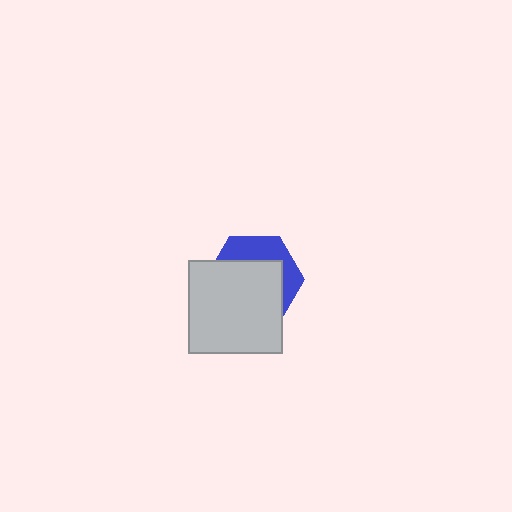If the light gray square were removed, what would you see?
You would see the complete blue hexagon.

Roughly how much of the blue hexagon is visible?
A small part of it is visible (roughly 34%).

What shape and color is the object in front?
The object in front is a light gray square.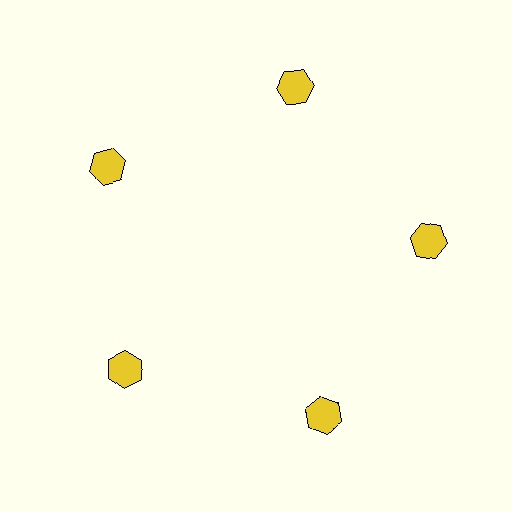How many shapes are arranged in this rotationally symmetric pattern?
There are 5 shapes, arranged in 5 groups of 1.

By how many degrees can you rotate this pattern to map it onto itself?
The pattern maps onto itself every 72 degrees of rotation.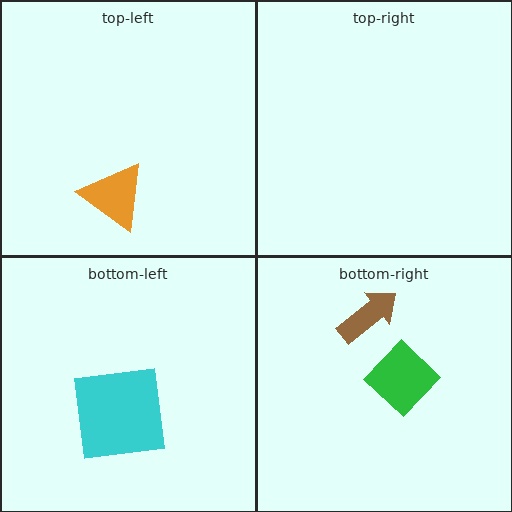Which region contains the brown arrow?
The bottom-right region.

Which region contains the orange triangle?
The top-left region.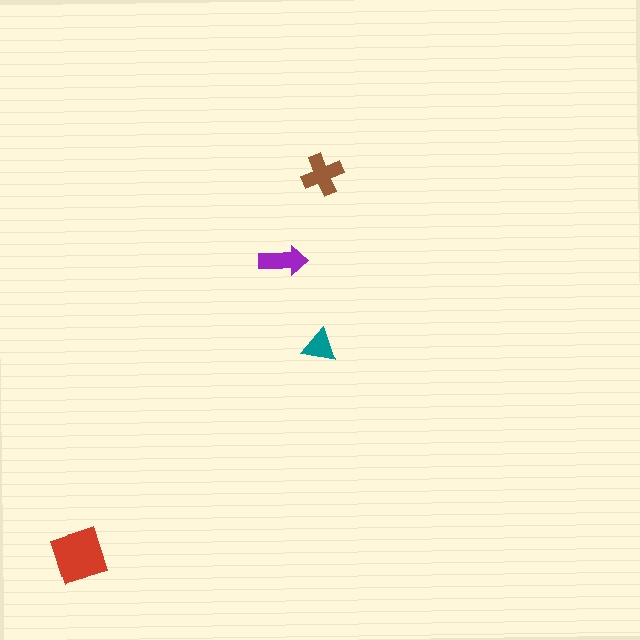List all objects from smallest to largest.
The teal triangle, the purple arrow, the brown cross, the red diamond.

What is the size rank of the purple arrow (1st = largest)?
3rd.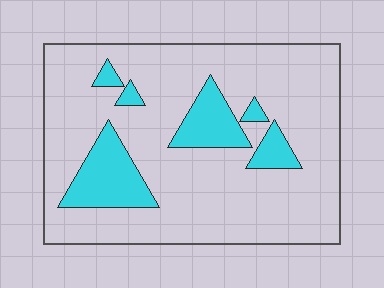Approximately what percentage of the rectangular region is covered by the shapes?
Approximately 20%.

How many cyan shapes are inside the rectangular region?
6.